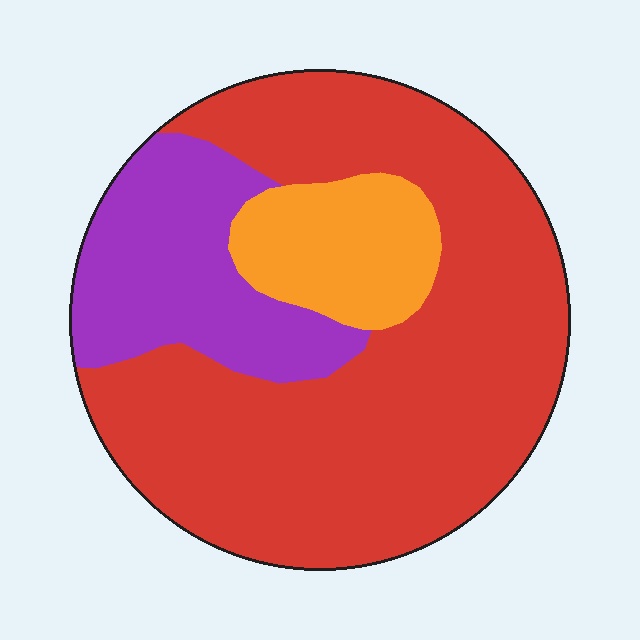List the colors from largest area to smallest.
From largest to smallest: red, purple, orange.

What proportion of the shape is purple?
Purple takes up between a sixth and a third of the shape.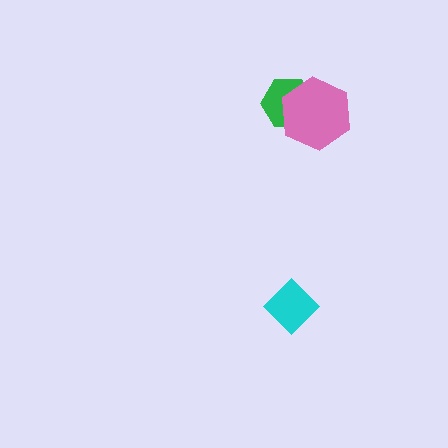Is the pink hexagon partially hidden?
No, no other shape covers it.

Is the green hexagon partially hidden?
Yes, it is partially covered by another shape.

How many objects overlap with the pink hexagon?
1 object overlaps with the pink hexagon.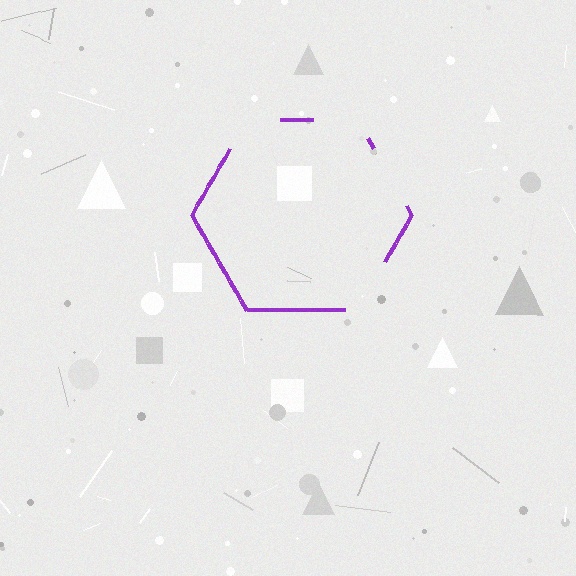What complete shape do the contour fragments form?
The contour fragments form a hexagon.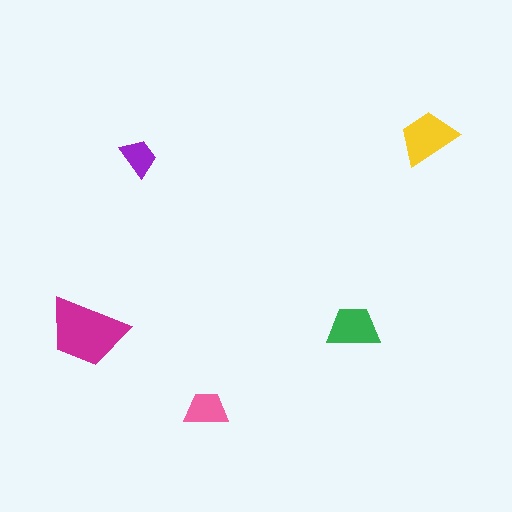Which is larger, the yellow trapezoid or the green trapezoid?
The yellow one.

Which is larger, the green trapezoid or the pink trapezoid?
The green one.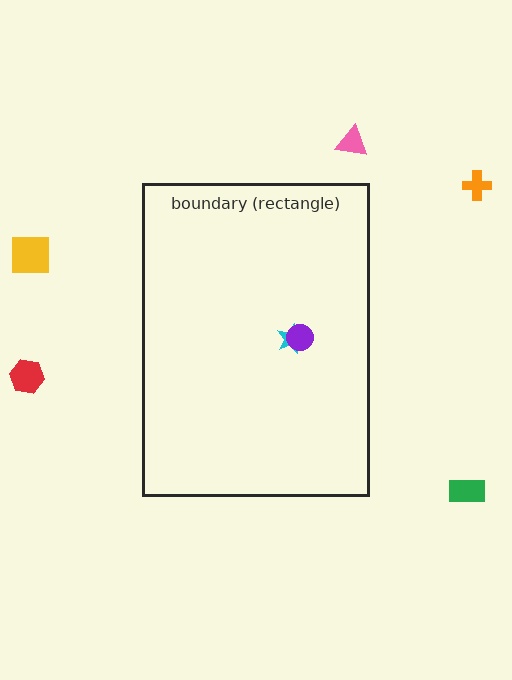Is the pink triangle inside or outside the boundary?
Outside.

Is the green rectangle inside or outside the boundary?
Outside.